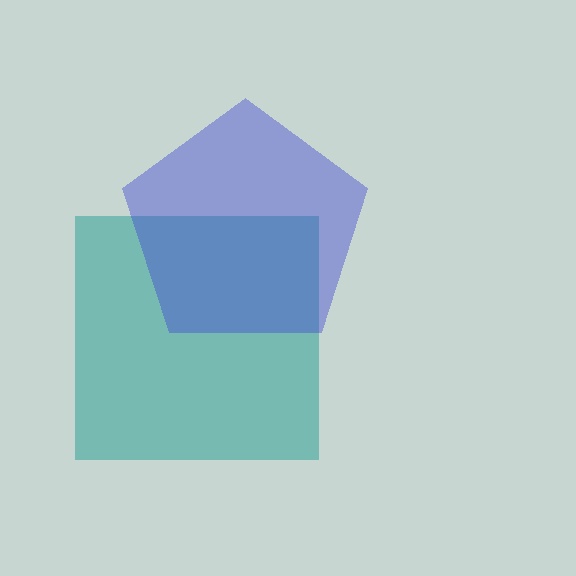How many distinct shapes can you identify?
There are 2 distinct shapes: a teal square, a blue pentagon.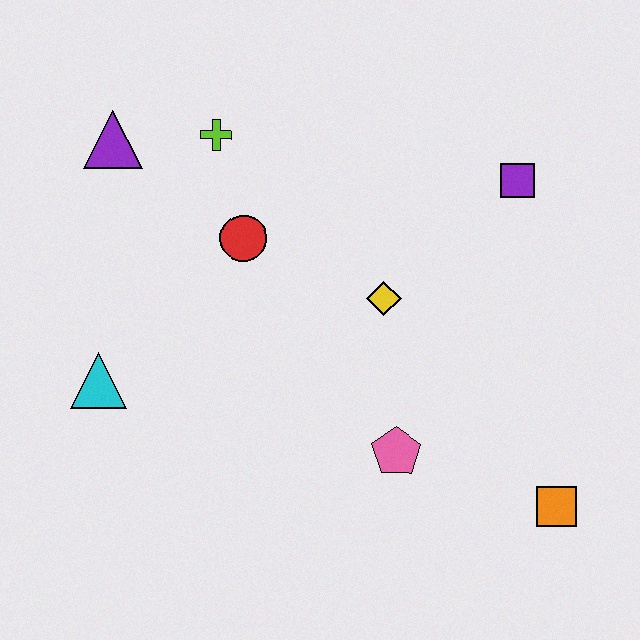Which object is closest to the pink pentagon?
The yellow diamond is closest to the pink pentagon.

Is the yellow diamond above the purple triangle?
No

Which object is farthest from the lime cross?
The orange square is farthest from the lime cross.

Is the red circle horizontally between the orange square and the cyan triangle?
Yes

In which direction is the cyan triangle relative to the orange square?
The cyan triangle is to the left of the orange square.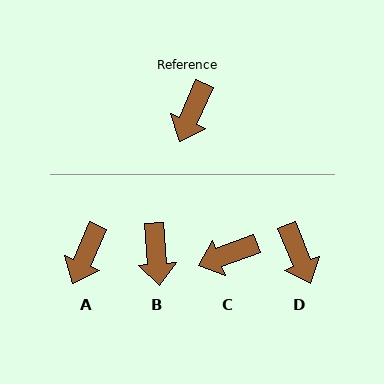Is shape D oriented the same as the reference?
No, it is off by about 46 degrees.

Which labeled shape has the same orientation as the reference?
A.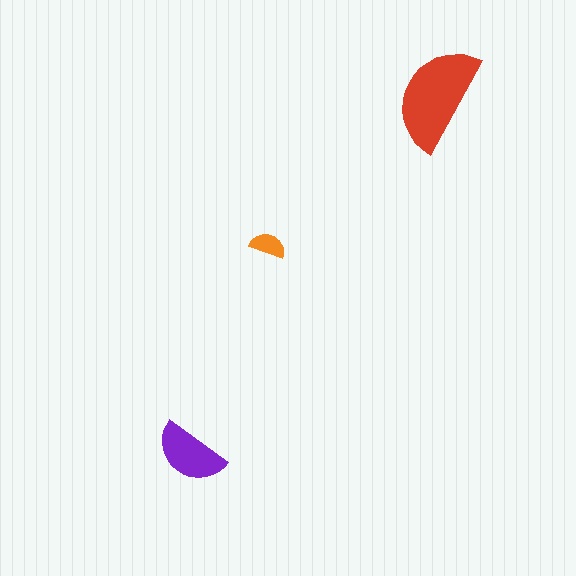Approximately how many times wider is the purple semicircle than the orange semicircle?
About 2 times wider.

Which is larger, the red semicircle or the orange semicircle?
The red one.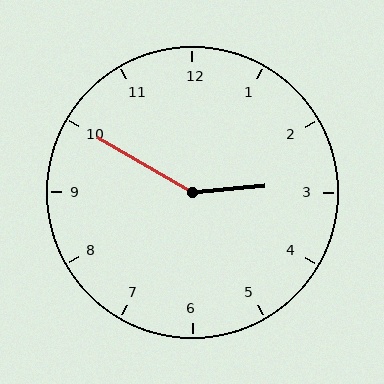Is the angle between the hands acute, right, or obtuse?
It is obtuse.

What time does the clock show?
2:50.